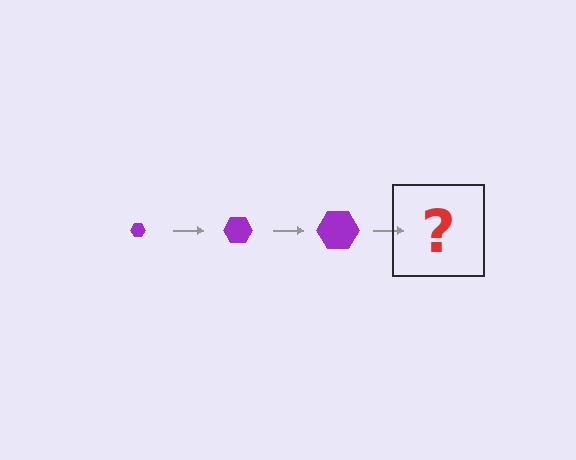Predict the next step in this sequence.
The next step is a purple hexagon, larger than the previous one.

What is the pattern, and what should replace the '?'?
The pattern is that the hexagon gets progressively larger each step. The '?' should be a purple hexagon, larger than the previous one.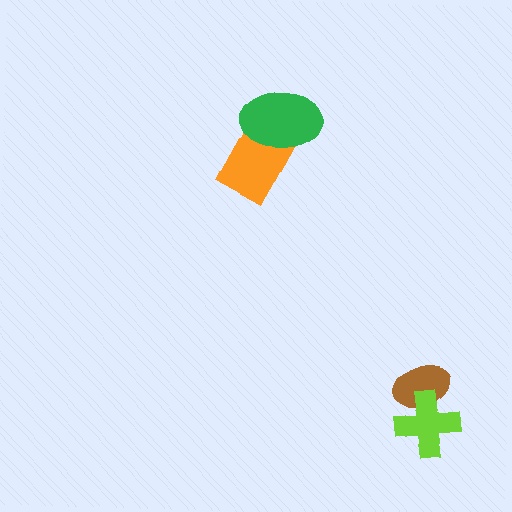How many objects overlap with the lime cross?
1 object overlaps with the lime cross.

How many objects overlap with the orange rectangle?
1 object overlaps with the orange rectangle.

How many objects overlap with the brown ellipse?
1 object overlaps with the brown ellipse.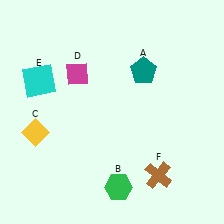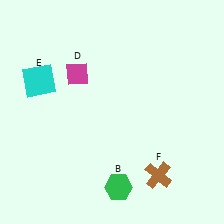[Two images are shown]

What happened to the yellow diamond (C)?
The yellow diamond (C) was removed in Image 2. It was in the bottom-left area of Image 1.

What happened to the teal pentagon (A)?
The teal pentagon (A) was removed in Image 2. It was in the top-right area of Image 1.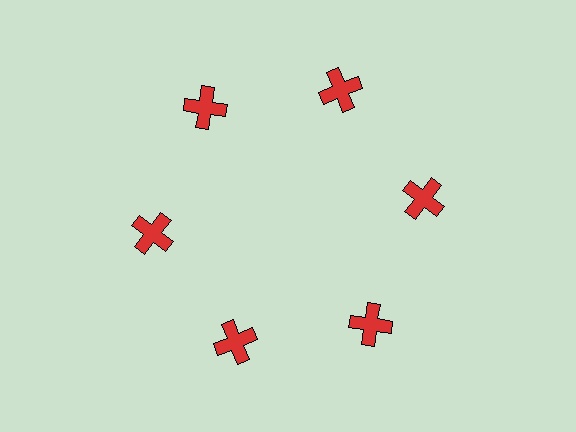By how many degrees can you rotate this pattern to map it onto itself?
The pattern maps onto itself every 60 degrees of rotation.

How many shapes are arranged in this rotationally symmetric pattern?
There are 6 shapes, arranged in 6 groups of 1.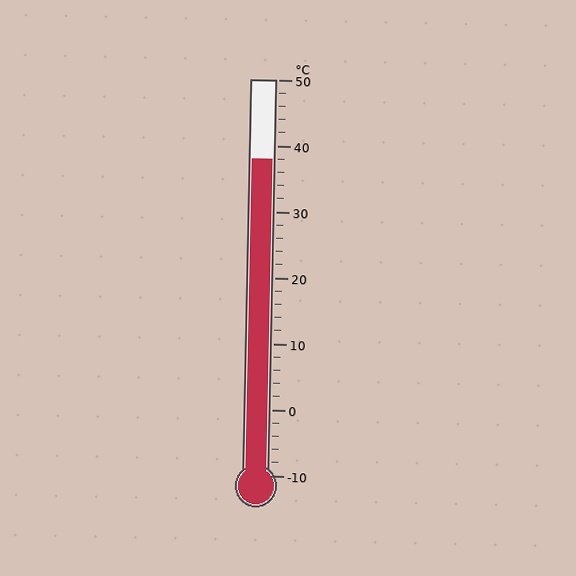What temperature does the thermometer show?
The thermometer shows approximately 38°C.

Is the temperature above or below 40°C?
The temperature is below 40°C.